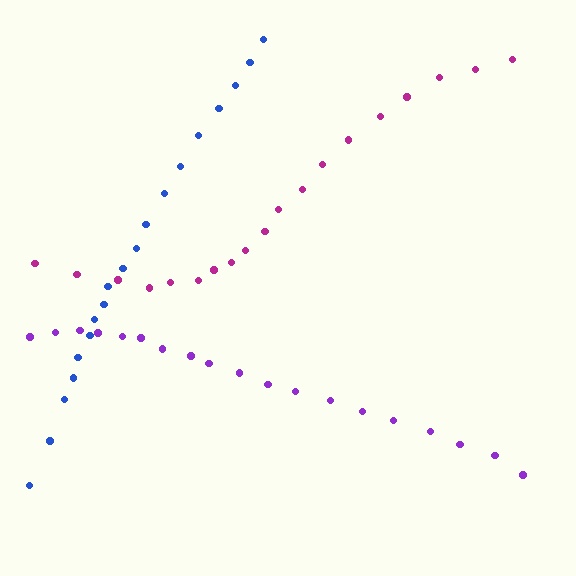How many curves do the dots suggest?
There are 3 distinct paths.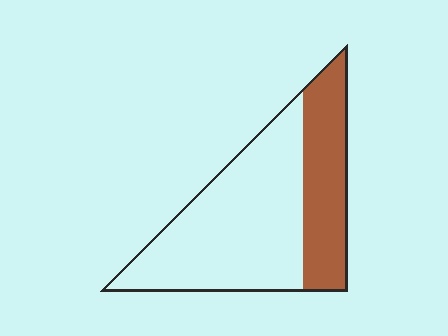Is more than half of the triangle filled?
No.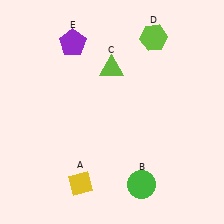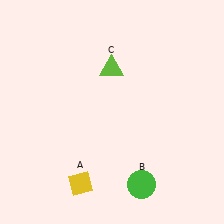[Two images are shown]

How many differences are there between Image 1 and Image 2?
There are 2 differences between the two images.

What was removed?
The purple pentagon (E), the lime hexagon (D) were removed in Image 2.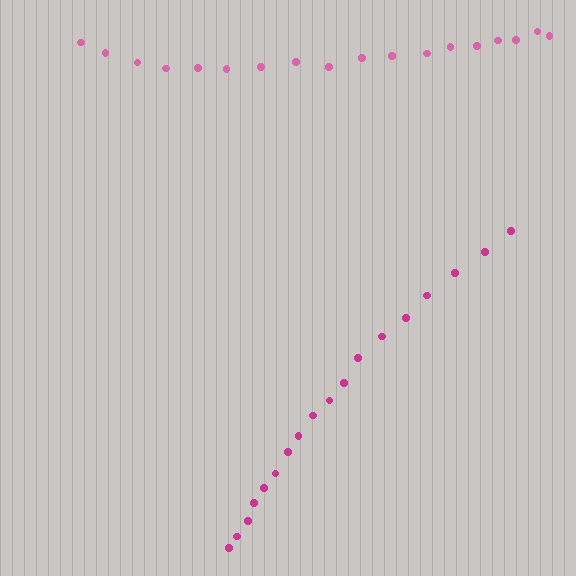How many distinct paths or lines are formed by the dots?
There are 2 distinct paths.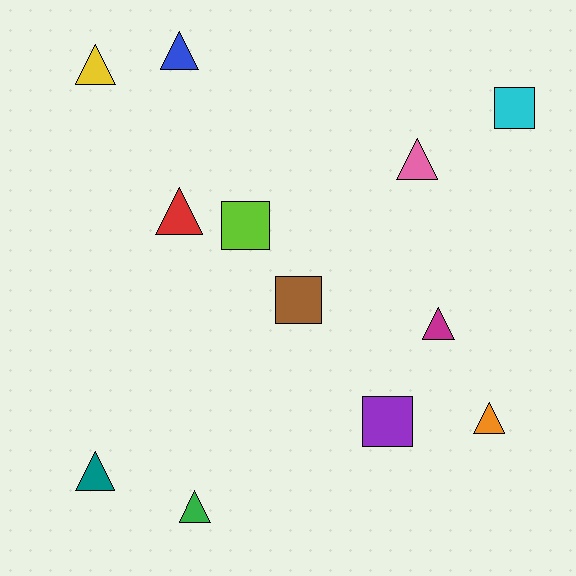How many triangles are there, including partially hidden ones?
There are 8 triangles.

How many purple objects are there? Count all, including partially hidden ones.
There is 1 purple object.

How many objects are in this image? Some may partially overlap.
There are 12 objects.